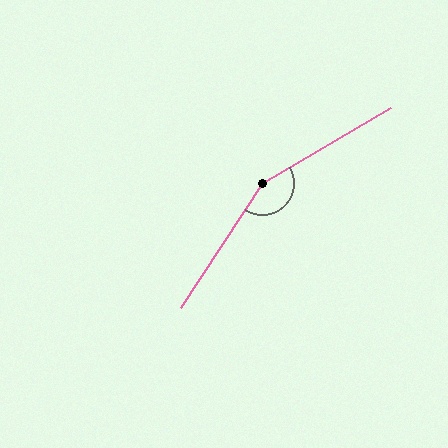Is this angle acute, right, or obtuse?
It is obtuse.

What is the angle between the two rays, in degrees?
Approximately 153 degrees.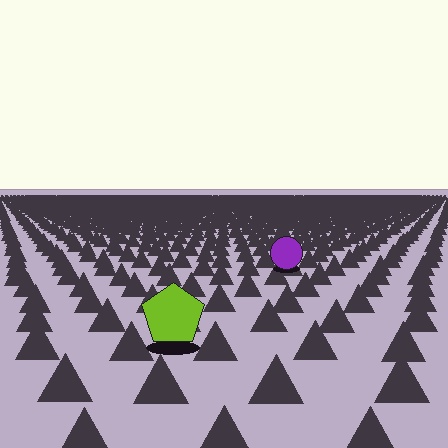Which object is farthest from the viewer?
The purple circle is farthest from the viewer. It appears smaller and the ground texture around it is denser.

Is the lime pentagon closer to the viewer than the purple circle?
Yes. The lime pentagon is closer — you can tell from the texture gradient: the ground texture is coarser near it.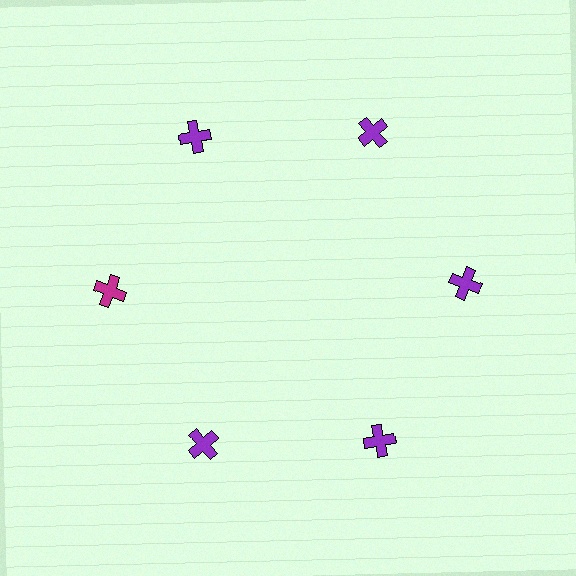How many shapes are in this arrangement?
There are 6 shapes arranged in a ring pattern.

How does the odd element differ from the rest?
It has a different color: magenta instead of purple.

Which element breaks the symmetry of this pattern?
The magenta cross at roughly the 9 o'clock position breaks the symmetry. All other shapes are purple crosses.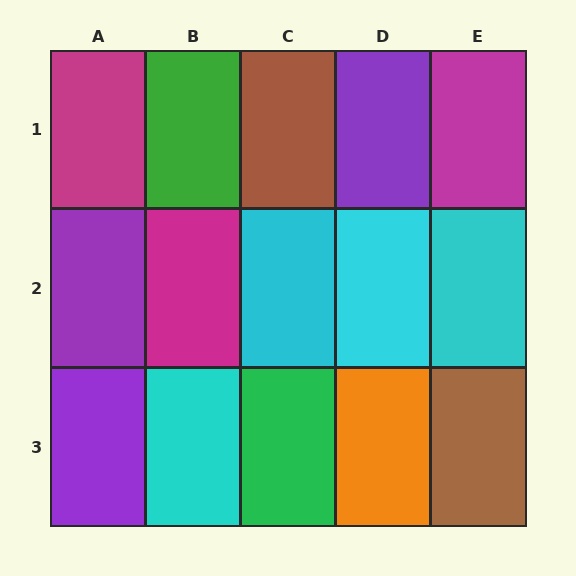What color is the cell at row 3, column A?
Purple.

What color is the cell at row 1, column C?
Brown.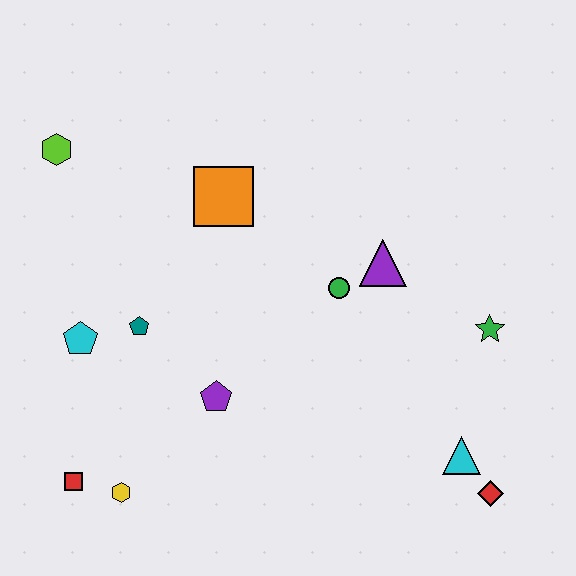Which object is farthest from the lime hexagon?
The red diamond is farthest from the lime hexagon.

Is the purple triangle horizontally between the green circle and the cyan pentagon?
No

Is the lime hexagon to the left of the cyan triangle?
Yes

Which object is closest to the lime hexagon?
The orange square is closest to the lime hexagon.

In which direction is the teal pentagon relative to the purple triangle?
The teal pentagon is to the left of the purple triangle.